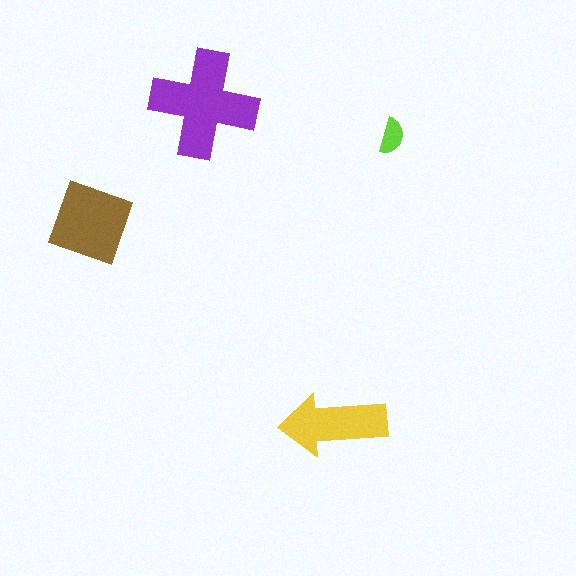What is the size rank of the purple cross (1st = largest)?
1st.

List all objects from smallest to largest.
The lime semicircle, the yellow arrow, the brown diamond, the purple cross.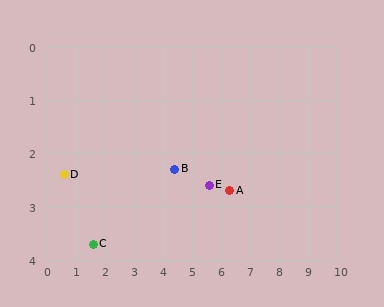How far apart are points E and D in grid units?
Points E and D are about 5.0 grid units apart.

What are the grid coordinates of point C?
Point C is at approximately (1.6, 3.7).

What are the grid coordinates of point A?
Point A is at approximately (6.3, 2.7).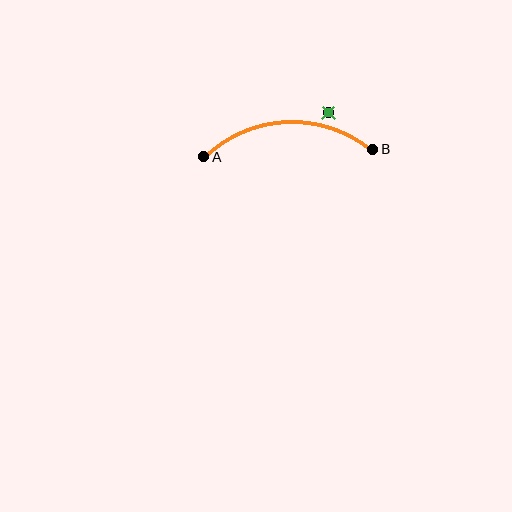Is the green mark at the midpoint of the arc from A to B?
No — the green mark does not lie on the arc at all. It sits slightly outside the curve.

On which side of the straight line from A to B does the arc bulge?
The arc bulges above the straight line connecting A and B.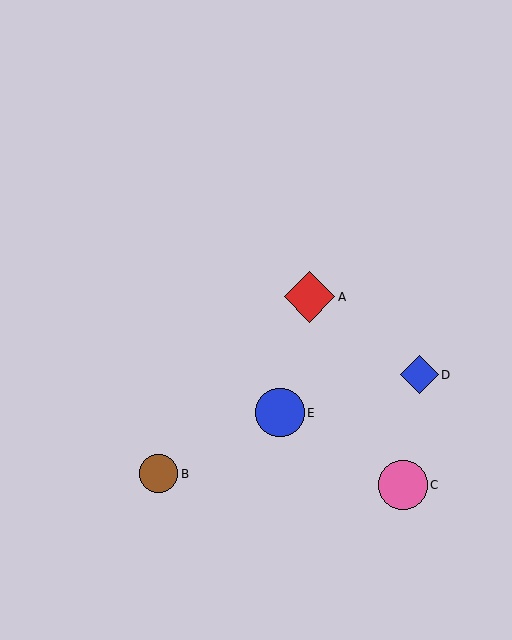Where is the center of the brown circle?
The center of the brown circle is at (159, 474).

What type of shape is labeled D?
Shape D is a blue diamond.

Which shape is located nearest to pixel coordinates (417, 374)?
The blue diamond (labeled D) at (419, 375) is nearest to that location.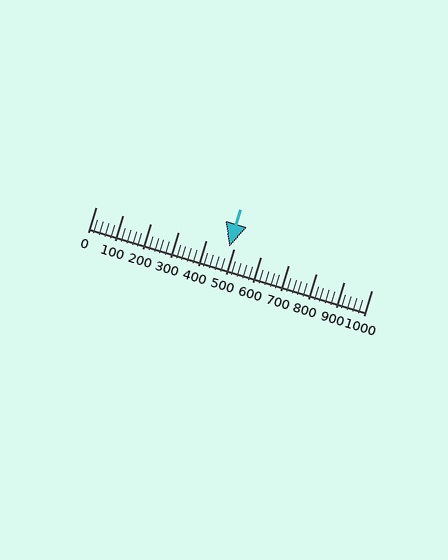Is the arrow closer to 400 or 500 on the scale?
The arrow is closer to 500.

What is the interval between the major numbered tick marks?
The major tick marks are spaced 100 units apart.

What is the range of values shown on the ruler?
The ruler shows values from 0 to 1000.